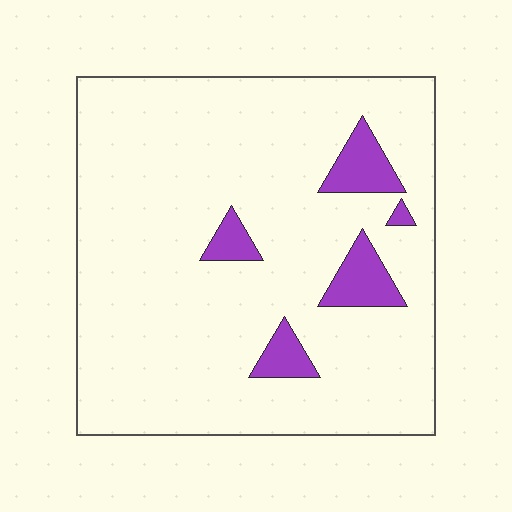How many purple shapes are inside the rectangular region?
5.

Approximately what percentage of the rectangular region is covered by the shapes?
Approximately 10%.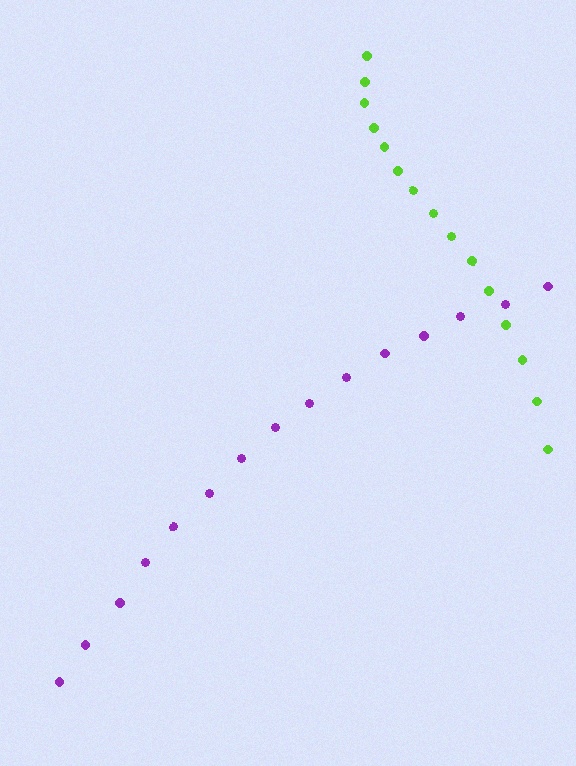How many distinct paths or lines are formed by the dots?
There are 2 distinct paths.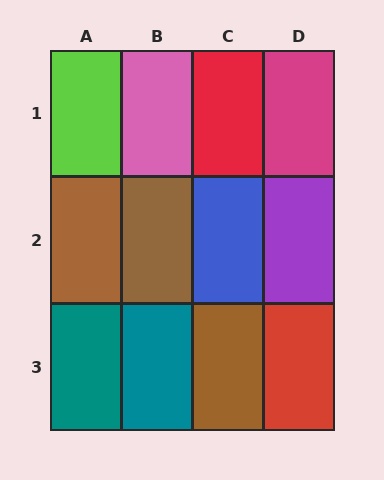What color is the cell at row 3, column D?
Red.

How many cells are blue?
1 cell is blue.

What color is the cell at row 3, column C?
Brown.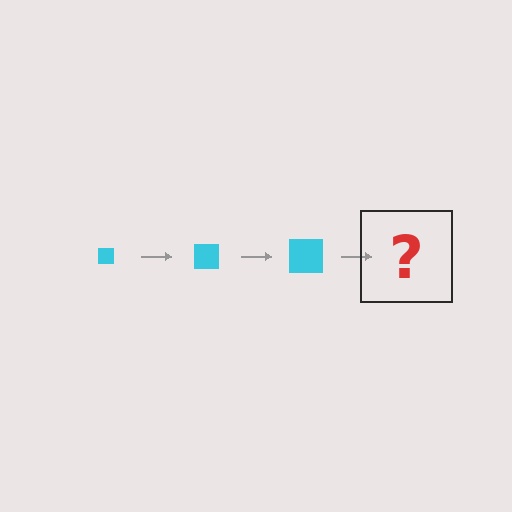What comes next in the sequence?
The next element should be a cyan square, larger than the previous one.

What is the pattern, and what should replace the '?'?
The pattern is that the square gets progressively larger each step. The '?' should be a cyan square, larger than the previous one.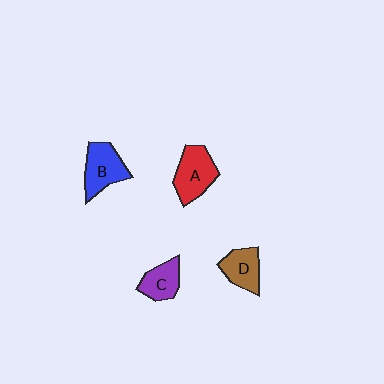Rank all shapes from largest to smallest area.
From largest to smallest: A (red), B (blue), D (brown), C (purple).